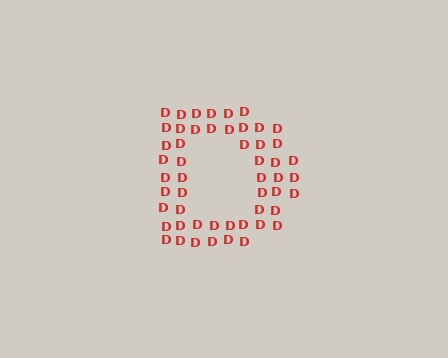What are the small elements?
The small elements are letter D's.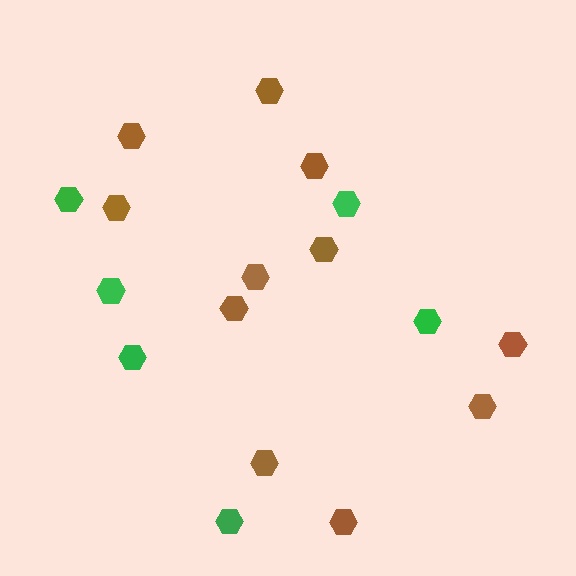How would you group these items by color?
There are 2 groups: one group of green hexagons (6) and one group of brown hexagons (11).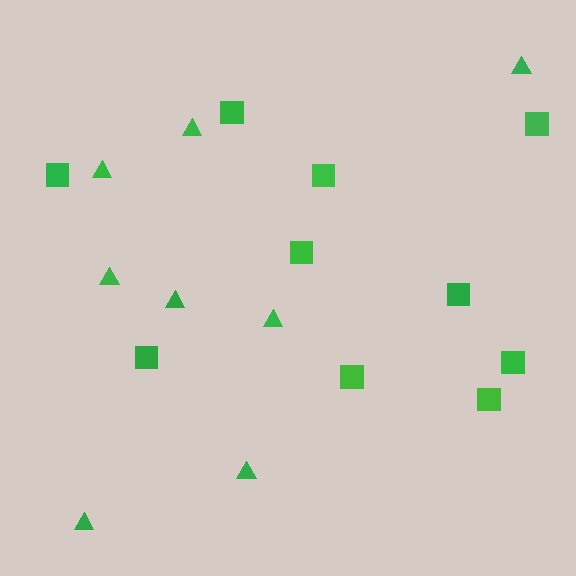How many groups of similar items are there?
There are 2 groups: one group of triangles (8) and one group of squares (10).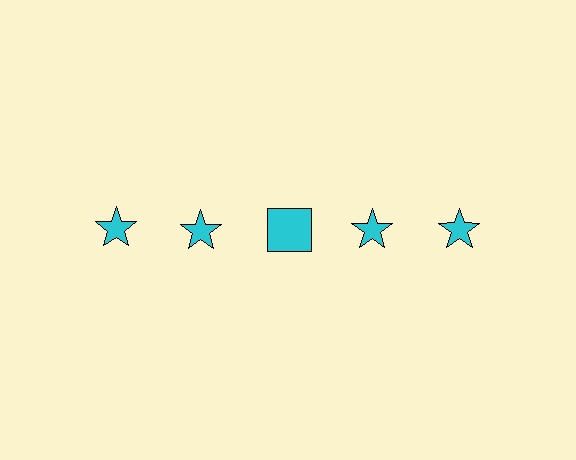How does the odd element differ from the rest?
It has a different shape: square instead of star.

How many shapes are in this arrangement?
There are 5 shapes arranged in a grid pattern.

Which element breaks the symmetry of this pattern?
The cyan square in the top row, center column breaks the symmetry. All other shapes are cyan stars.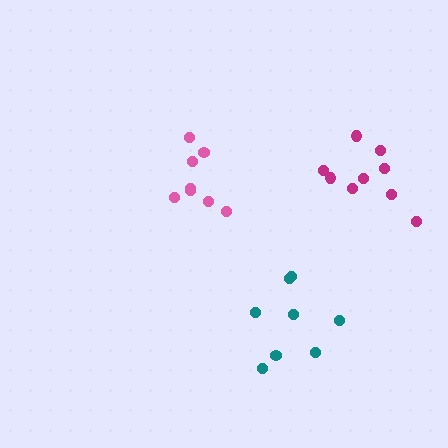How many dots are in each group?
Group 1: 8 dots, Group 2: 9 dots, Group 3: 8 dots (25 total).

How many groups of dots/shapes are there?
There are 3 groups.